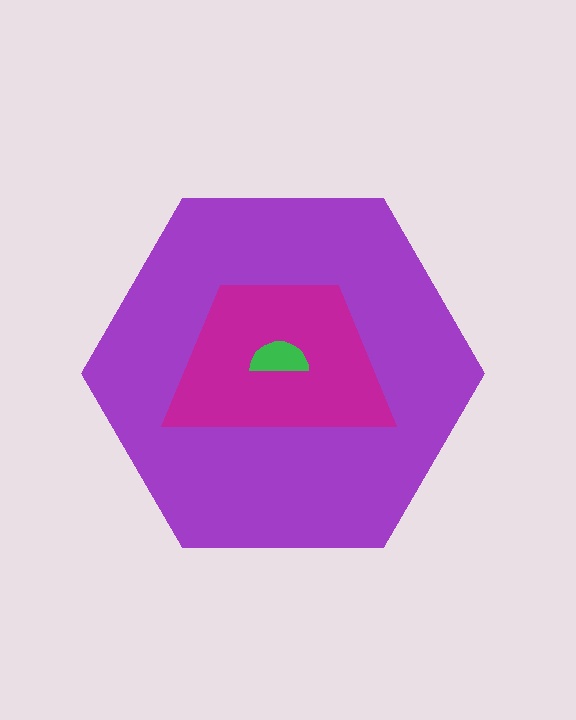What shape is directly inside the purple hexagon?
The magenta trapezoid.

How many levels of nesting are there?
3.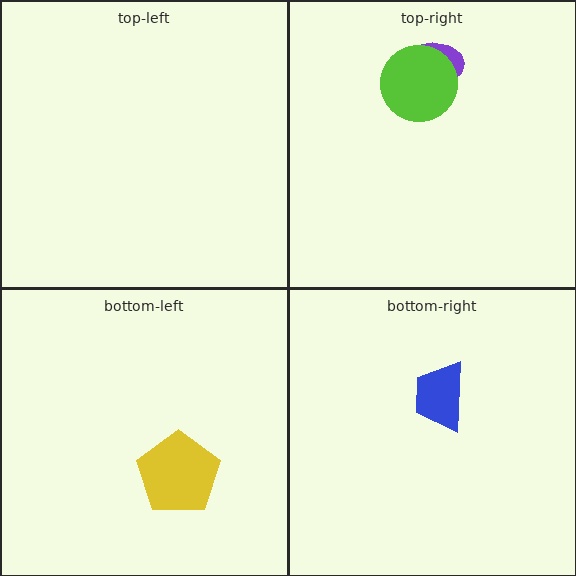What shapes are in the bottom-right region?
The blue trapezoid.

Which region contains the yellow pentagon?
The bottom-left region.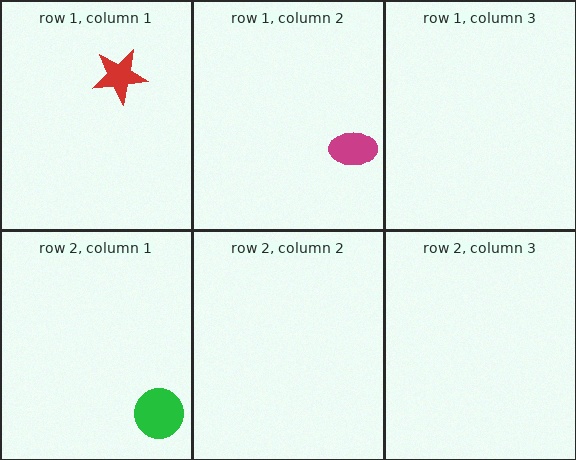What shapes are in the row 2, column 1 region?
The green circle.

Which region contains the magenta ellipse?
The row 1, column 2 region.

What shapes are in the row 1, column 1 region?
The red star.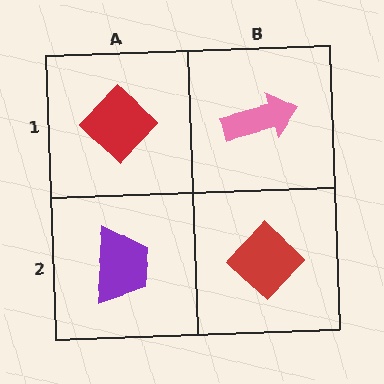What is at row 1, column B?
A pink arrow.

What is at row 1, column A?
A red diamond.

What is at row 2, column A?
A purple trapezoid.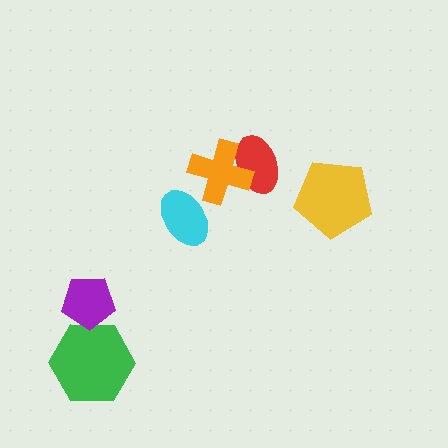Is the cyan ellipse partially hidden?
No, no other shape covers it.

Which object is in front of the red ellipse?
The orange cross is in front of the red ellipse.